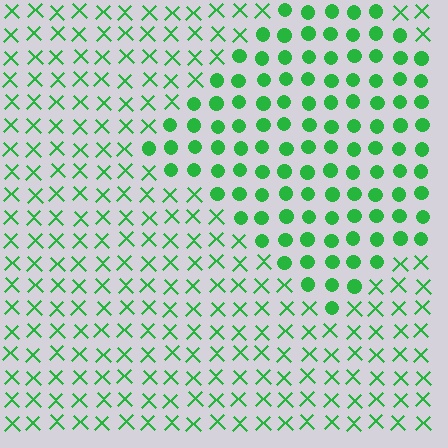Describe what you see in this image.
The image is filled with small green elements arranged in a uniform grid. A diamond-shaped region contains circles, while the surrounding area contains X marks. The boundary is defined purely by the change in element shape.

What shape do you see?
I see a diamond.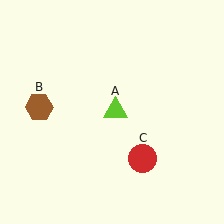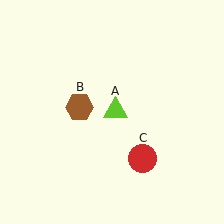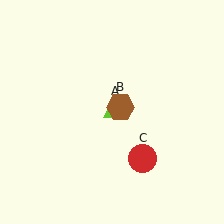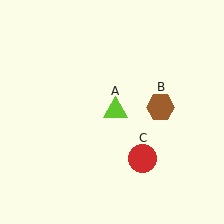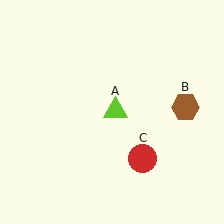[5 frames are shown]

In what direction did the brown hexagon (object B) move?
The brown hexagon (object B) moved right.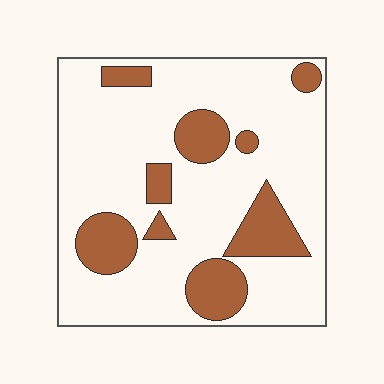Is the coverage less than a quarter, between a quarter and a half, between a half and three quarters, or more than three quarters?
Less than a quarter.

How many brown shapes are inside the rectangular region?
9.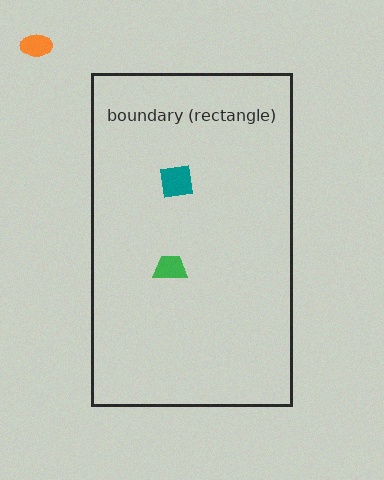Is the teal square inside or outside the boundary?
Inside.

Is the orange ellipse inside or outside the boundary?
Outside.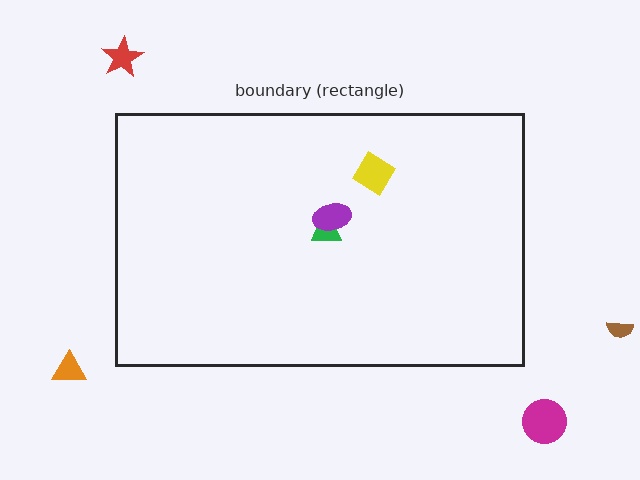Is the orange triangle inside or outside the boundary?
Outside.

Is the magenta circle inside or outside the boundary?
Outside.